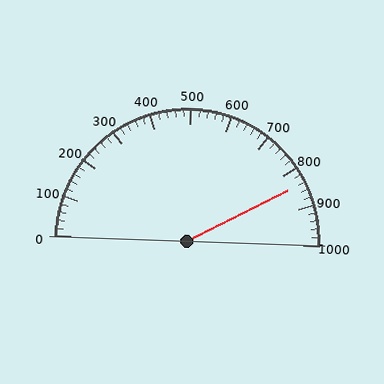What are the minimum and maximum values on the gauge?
The gauge ranges from 0 to 1000.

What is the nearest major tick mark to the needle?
The nearest major tick mark is 800.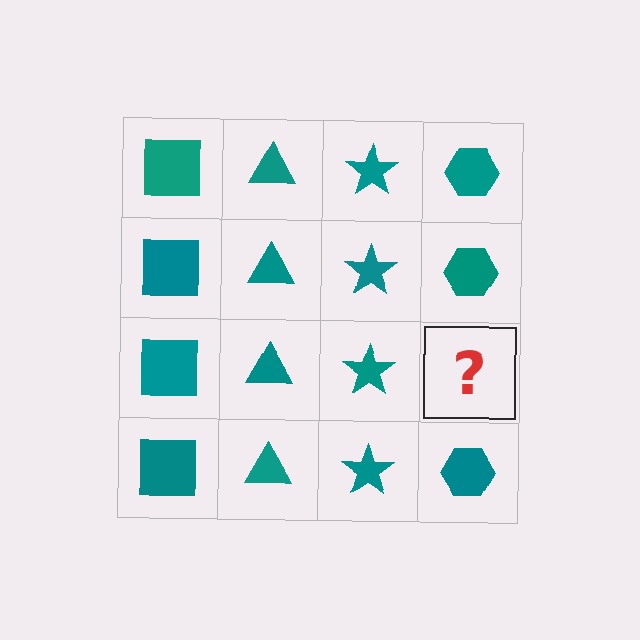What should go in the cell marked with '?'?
The missing cell should contain a teal hexagon.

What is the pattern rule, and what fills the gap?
The rule is that each column has a consistent shape. The gap should be filled with a teal hexagon.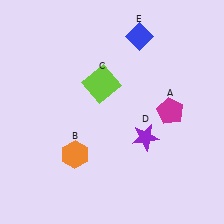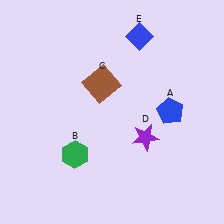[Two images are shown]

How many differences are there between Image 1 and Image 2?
There are 3 differences between the two images.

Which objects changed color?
A changed from magenta to blue. B changed from orange to green. C changed from lime to brown.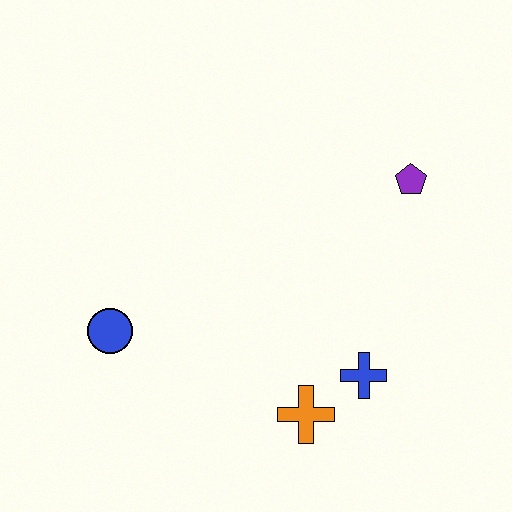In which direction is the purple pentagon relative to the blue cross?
The purple pentagon is above the blue cross.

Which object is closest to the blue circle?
The orange cross is closest to the blue circle.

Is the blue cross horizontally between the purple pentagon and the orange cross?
Yes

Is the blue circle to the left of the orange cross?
Yes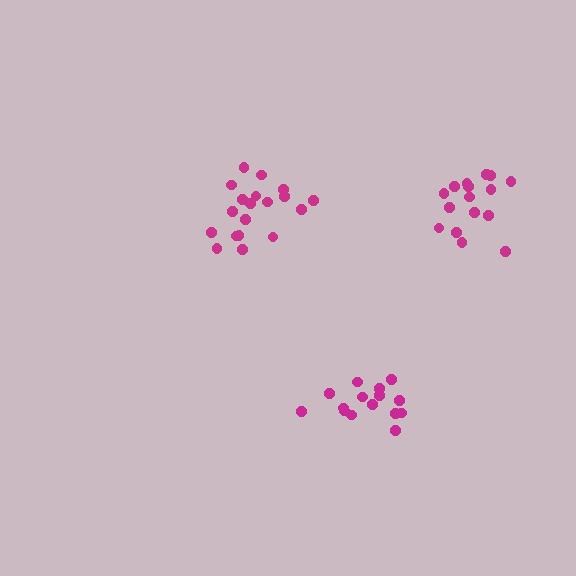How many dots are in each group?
Group 1: 15 dots, Group 2: 19 dots, Group 3: 16 dots (50 total).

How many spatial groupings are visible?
There are 3 spatial groupings.